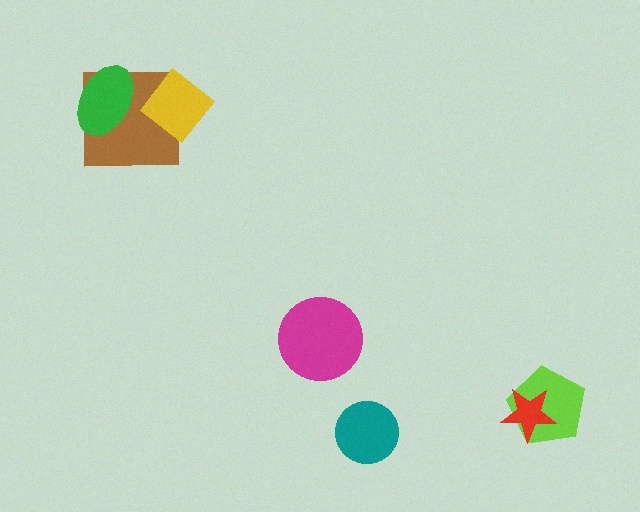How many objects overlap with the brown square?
2 objects overlap with the brown square.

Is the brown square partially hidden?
Yes, it is partially covered by another shape.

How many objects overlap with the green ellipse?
1 object overlaps with the green ellipse.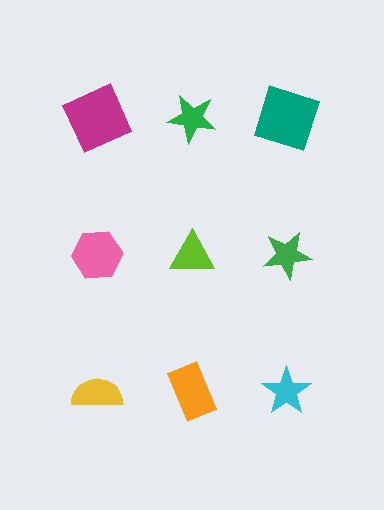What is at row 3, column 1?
A yellow semicircle.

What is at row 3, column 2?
An orange rectangle.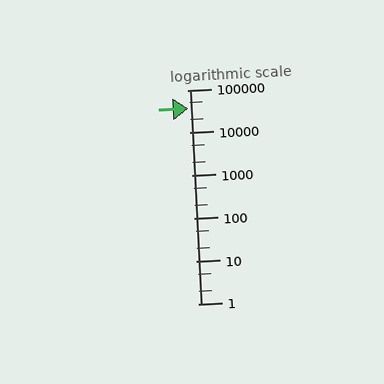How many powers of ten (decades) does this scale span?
The scale spans 5 decades, from 1 to 100000.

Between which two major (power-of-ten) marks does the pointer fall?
The pointer is between 10000 and 100000.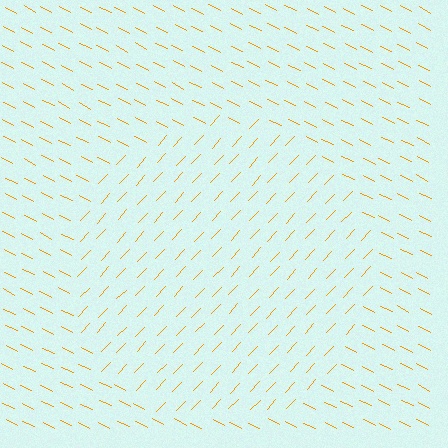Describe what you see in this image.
The image is filled with small orange line segments. A circle region in the image has lines oriented differently from the surrounding lines, creating a visible texture boundary.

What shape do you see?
I see a circle.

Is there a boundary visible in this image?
Yes, there is a texture boundary formed by a change in line orientation.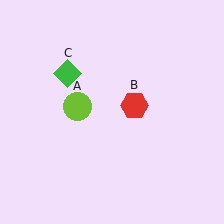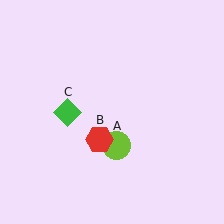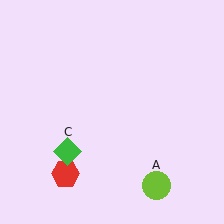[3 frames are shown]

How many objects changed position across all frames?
3 objects changed position: lime circle (object A), red hexagon (object B), green diamond (object C).